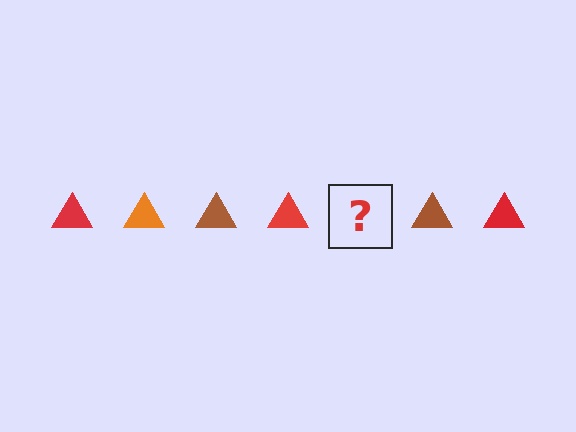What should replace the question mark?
The question mark should be replaced with an orange triangle.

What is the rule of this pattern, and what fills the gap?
The rule is that the pattern cycles through red, orange, brown triangles. The gap should be filled with an orange triangle.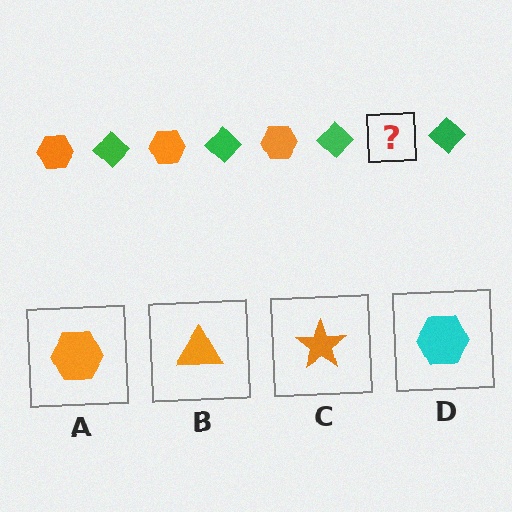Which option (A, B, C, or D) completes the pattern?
A.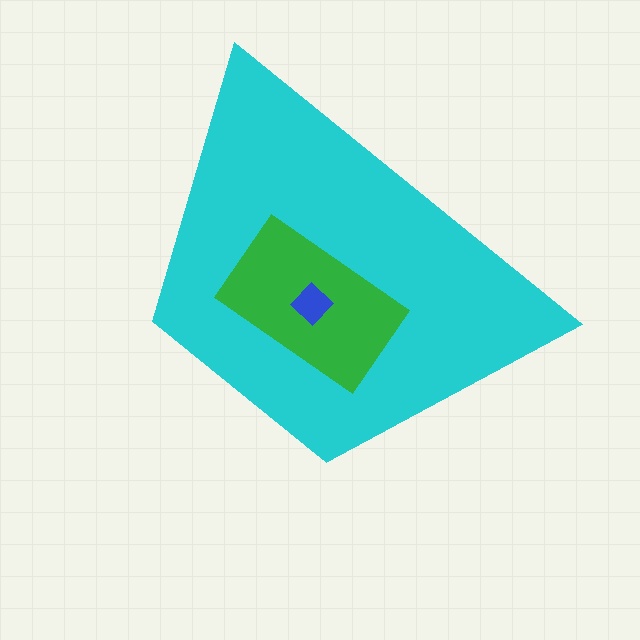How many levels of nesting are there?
3.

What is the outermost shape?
The cyan trapezoid.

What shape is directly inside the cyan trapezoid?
The green rectangle.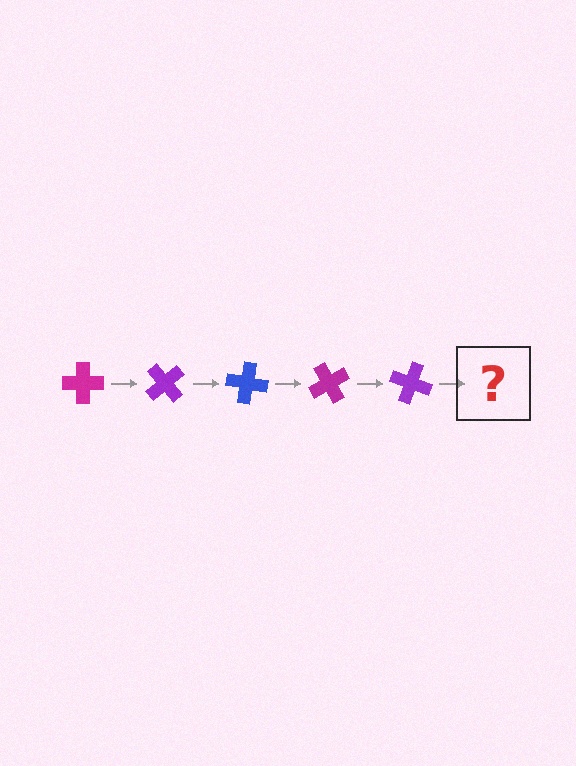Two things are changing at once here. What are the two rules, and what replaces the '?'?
The two rules are that it rotates 50 degrees each step and the color cycles through magenta, purple, and blue. The '?' should be a blue cross, rotated 250 degrees from the start.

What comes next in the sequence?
The next element should be a blue cross, rotated 250 degrees from the start.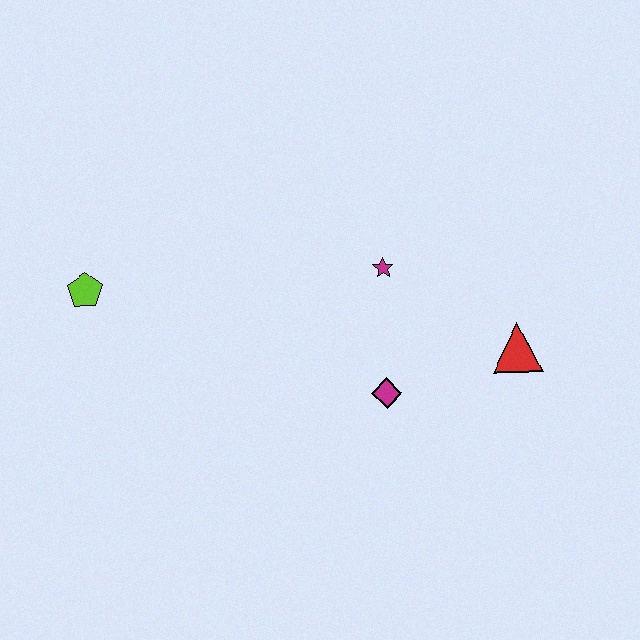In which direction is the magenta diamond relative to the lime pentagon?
The magenta diamond is to the right of the lime pentagon.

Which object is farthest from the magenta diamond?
The lime pentagon is farthest from the magenta diamond.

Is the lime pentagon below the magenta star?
Yes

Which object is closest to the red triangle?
The magenta diamond is closest to the red triangle.